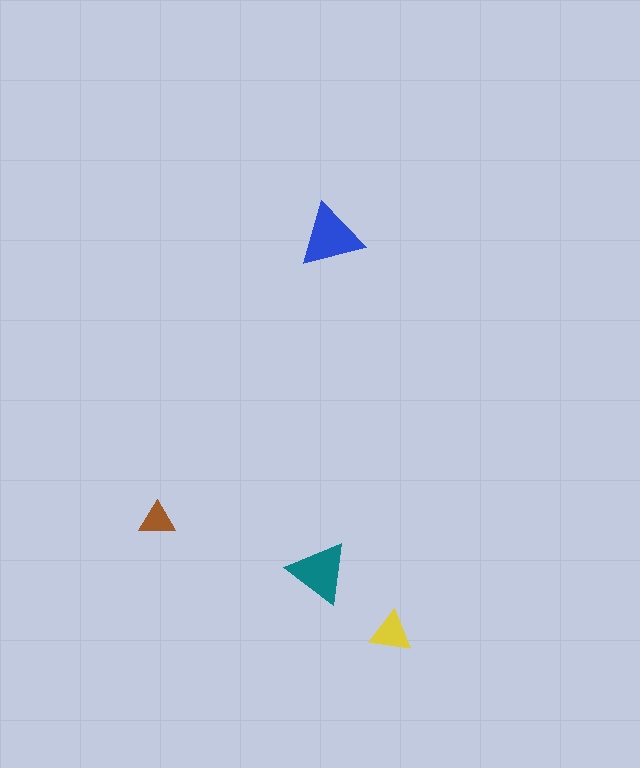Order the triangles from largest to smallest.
the blue one, the teal one, the yellow one, the brown one.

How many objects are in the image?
There are 4 objects in the image.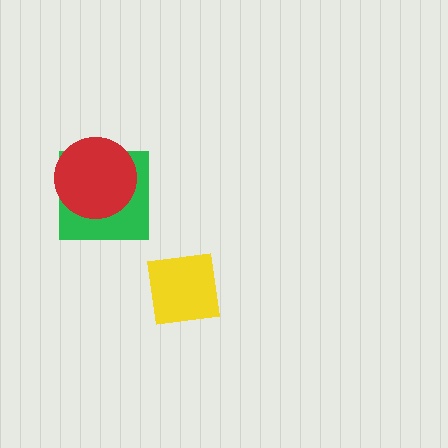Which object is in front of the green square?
The red circle is in front of the green square.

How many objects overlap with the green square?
1 object overlaps with the green square.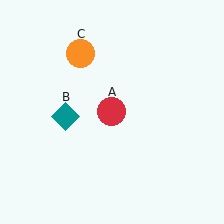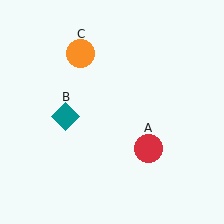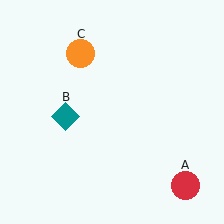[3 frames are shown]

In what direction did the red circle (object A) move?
The red circle (object A) moved down and to the right.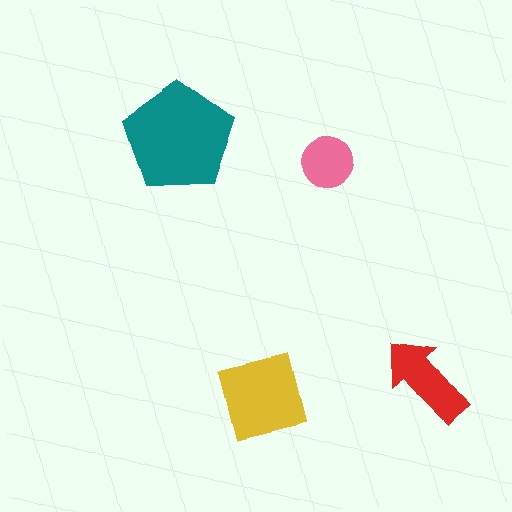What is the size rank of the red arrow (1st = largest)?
3rd.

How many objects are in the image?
There are 4 objects in the image.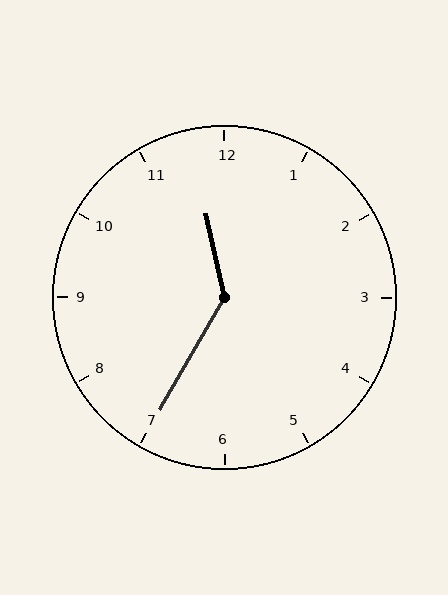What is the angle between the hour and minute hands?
Approximately 138 degrees.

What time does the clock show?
11:35.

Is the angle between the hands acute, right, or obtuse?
It is obtuse.